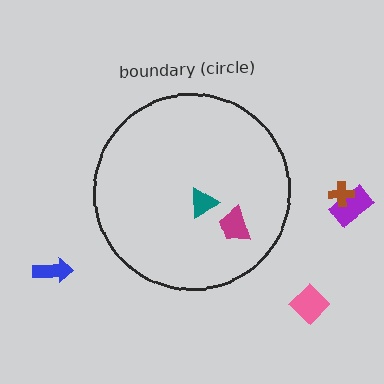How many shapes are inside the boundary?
2 inside, 4 outside.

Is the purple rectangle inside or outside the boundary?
Outside.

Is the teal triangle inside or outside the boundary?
Inside.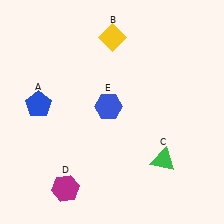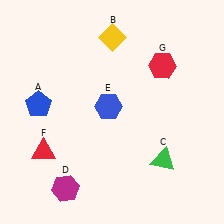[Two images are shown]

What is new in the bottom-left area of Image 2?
A red triangle (F) was added in the bottom-left area of Image 2.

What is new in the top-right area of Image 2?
A red hexagon (G) was added in the top-right area of Image 2.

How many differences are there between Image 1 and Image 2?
There are 2 differences between the two images.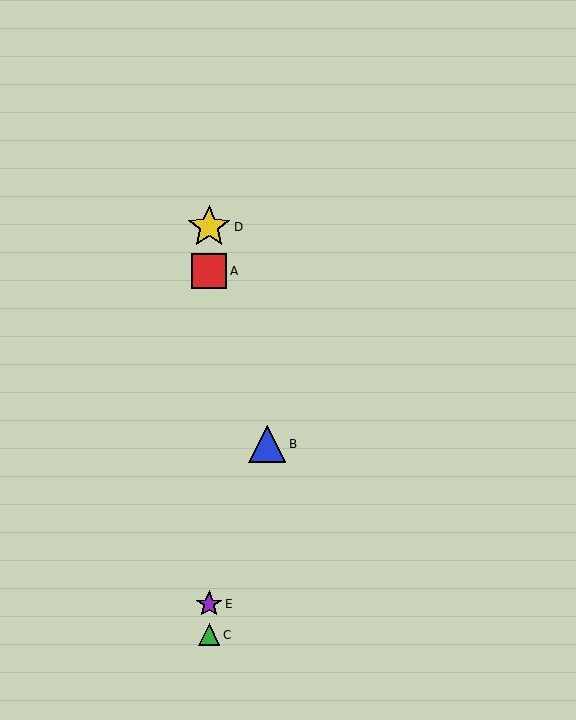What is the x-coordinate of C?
Object C is at x≈209.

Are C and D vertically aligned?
Yes, both are at x≈209.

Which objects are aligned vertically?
Objects A, C, D, E are aligned vertically.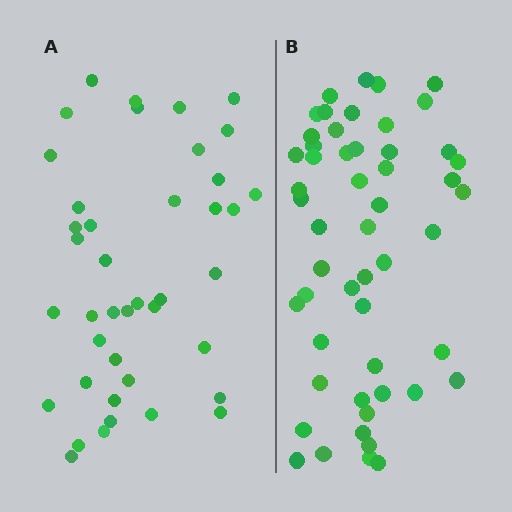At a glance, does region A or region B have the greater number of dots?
Region B (the right region) has more dots.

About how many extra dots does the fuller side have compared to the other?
Region B has roughly 12 or so more dots than region A.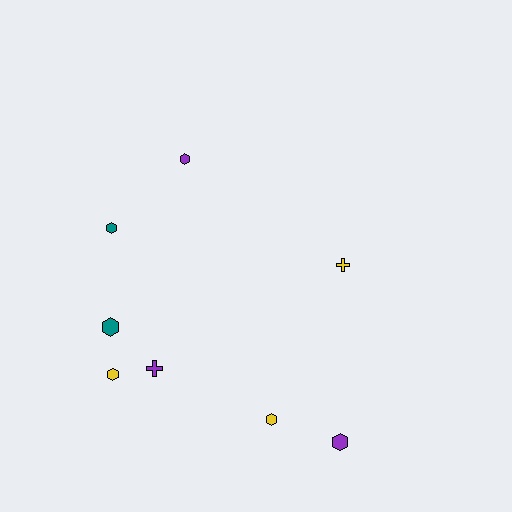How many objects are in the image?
There are 8 objects.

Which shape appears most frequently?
Hexagon, with 6 objects.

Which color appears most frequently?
Yellow, with 3 objects.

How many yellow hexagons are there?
There are 2 yellow hexagons.